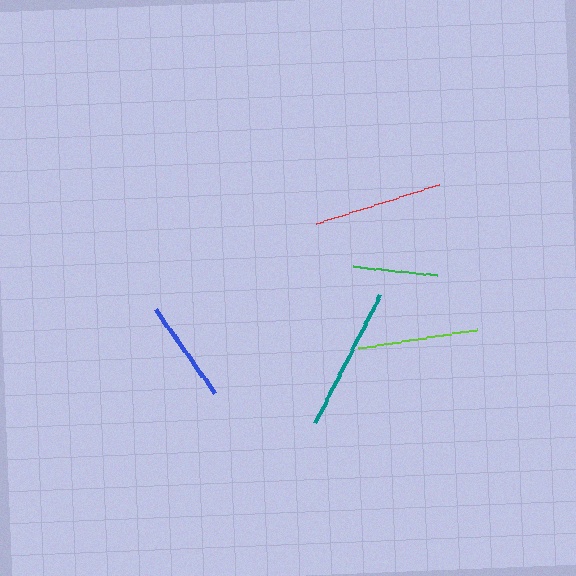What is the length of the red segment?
The red segment is approximately 129 pixels long.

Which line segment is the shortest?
The green line is the shortest at approximately 83 pixels.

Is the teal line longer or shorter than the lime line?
The teal line is longer than the lime line.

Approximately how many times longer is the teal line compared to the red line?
The teal line is approximately 1.1 times the length of the red line.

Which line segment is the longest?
The teal line is the longest at approximately 143 pixels.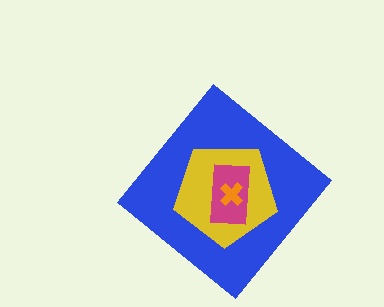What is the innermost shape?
The orange cross.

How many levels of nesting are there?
4.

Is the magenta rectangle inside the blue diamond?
Yes.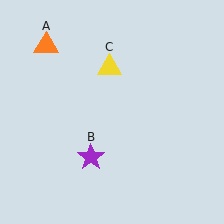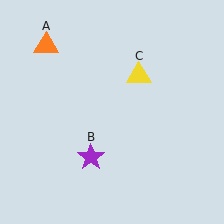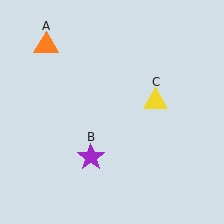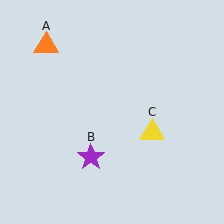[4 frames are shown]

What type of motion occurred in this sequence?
The yellow triangle (object C) rotated clockwise around the center of the scene.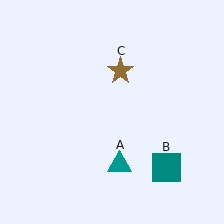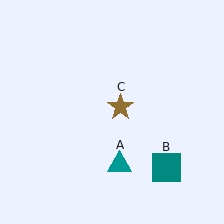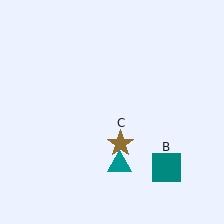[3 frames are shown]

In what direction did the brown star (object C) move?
The brown star (object C) moved down.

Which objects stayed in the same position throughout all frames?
Teal triangle (object A) and teal square (object B) remained stationary.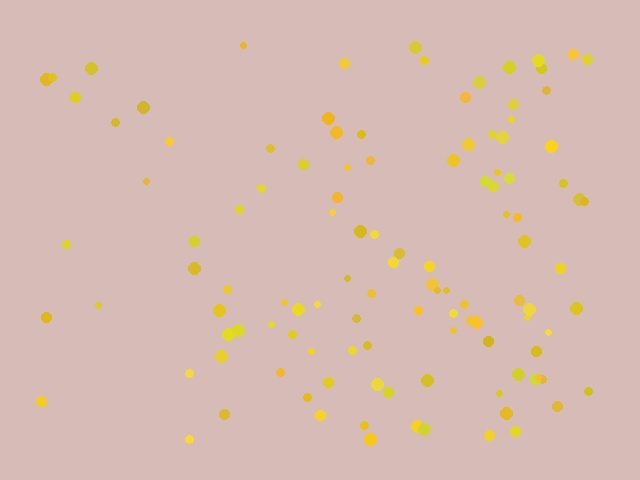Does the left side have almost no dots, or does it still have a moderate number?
Still a moderate number, just noticeably fewer than the right.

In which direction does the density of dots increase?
From left to right, with the right side densest.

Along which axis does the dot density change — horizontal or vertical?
Horizontal.